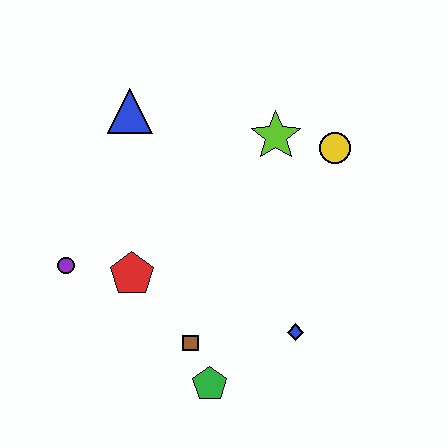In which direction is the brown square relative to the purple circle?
The brown square is to the right of the purple circle.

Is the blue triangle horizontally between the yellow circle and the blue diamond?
No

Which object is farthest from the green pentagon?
The blue triangle is farthest from the green pentagon.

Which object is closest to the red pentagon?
The purple circle is closest to the red pentagon.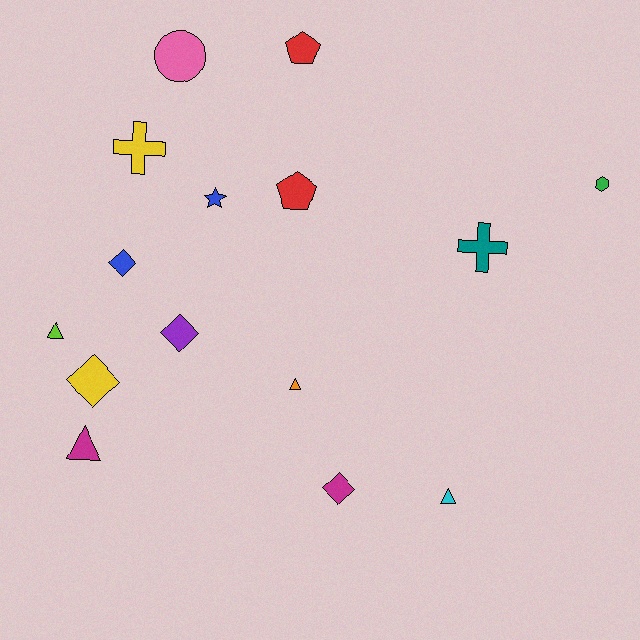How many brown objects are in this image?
There are no brown objects.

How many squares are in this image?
There are no squares.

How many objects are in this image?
There are 15 objects.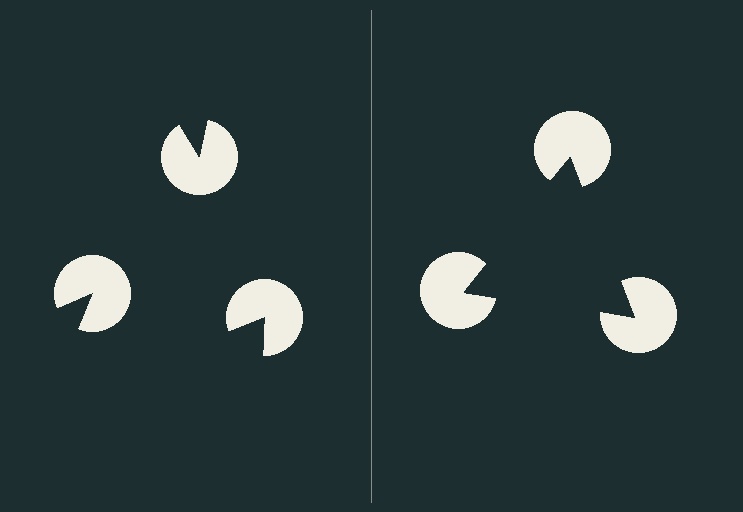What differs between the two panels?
The pac-man discs are positioned identically on both sides; only the wedge orientations differ. On the right they align to a triangle; on the left they are misaligned.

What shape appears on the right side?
An illusory triangle.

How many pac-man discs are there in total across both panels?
6 — 3 on each side.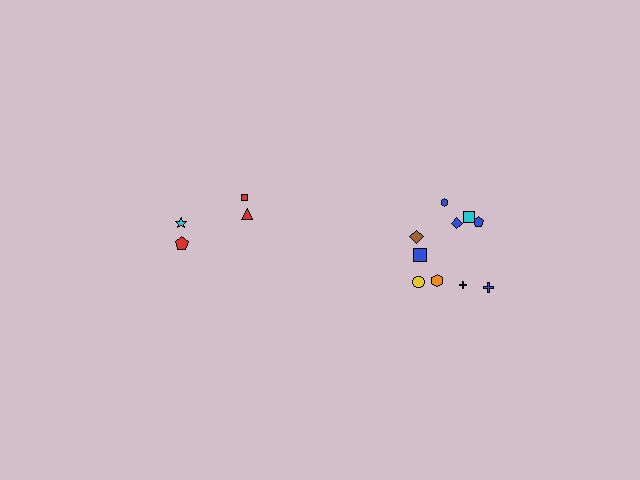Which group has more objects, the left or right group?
The right group.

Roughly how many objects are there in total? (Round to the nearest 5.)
Roughly 15 objects in total.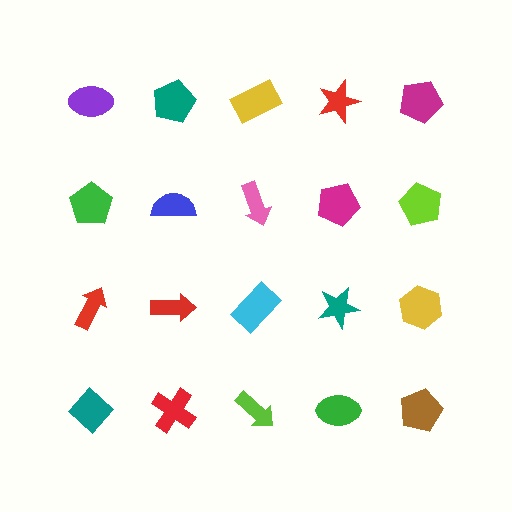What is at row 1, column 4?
A red star.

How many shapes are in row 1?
5 shapes.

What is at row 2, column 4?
A magenta pentagon.